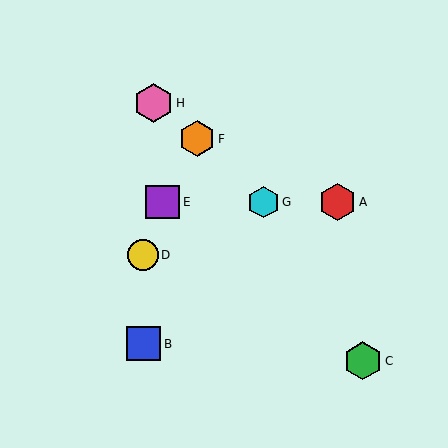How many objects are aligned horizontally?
3 objects (A, E, G) are aligned horizontally.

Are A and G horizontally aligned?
Yes, both are at y≈202.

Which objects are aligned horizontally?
Objects A, E, G are aligned horizontally.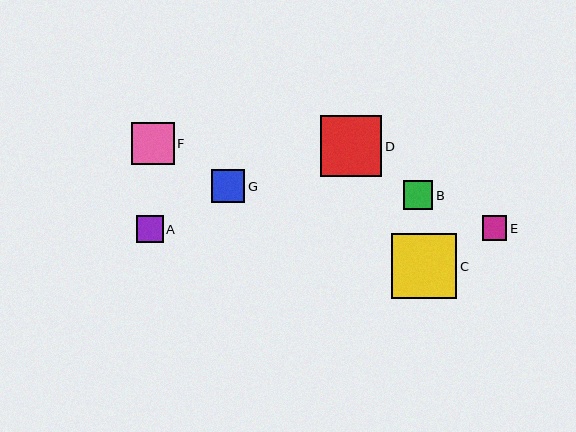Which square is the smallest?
Square E is the smallest with a size of approximately 25 pixels.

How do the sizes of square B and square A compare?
Square B and square A are approximately the same size.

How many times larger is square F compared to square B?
Square F is approximately 1.4 times the size of square B.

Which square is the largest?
Square C is the largest with a size of approximately 65 pixels.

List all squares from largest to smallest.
From largest to smallest: C, D, F, G, B, A, E.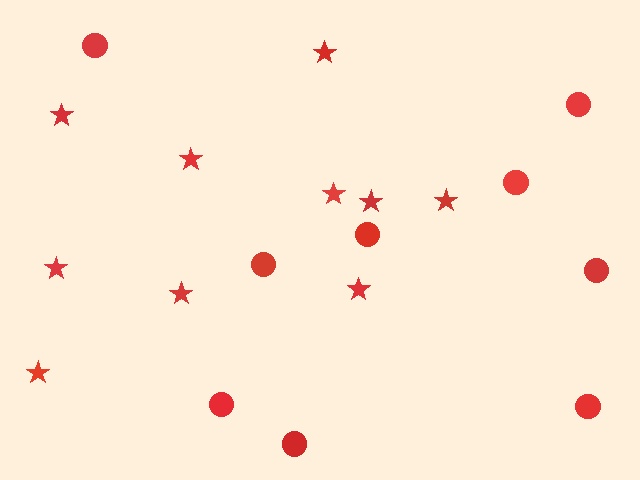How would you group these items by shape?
There are 2 groups: one group of circles (9) and one group of stars (10).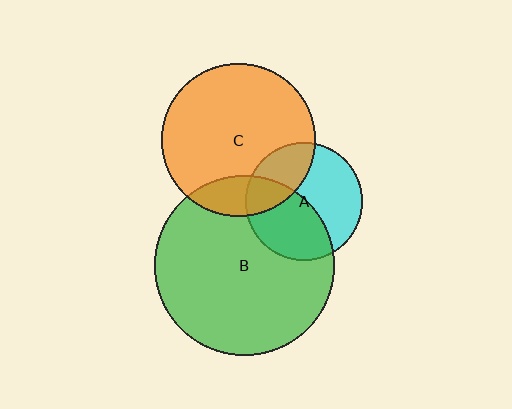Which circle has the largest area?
Circle B (green).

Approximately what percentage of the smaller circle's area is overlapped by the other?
Approximately 30%.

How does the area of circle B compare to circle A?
Approximately 2.3 times.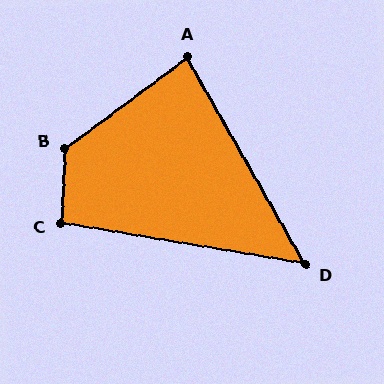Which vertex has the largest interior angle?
B, at approximately 129 degrees.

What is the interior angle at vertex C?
Approximately 97 degrees (obtuse).